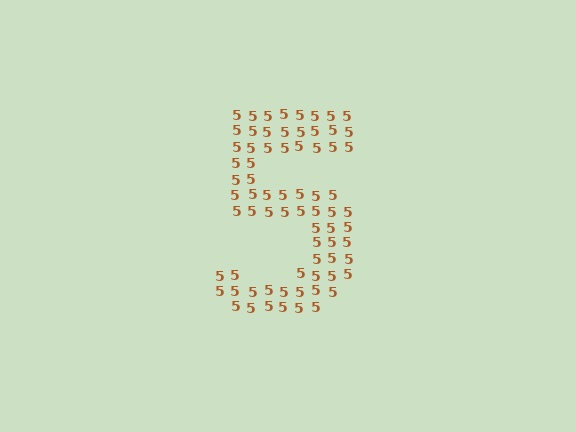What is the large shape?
The large shape is the digit 5.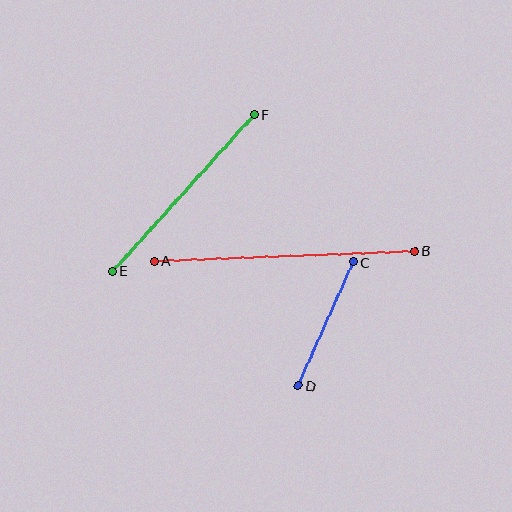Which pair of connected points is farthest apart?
Points A and B are farthest apart.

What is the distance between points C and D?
The distance is approximately 135 pixels.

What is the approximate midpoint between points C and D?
The midpoint is at approximately (326, 324) pixels.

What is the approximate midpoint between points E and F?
The midpoint is at approximately (183, 193) pixels.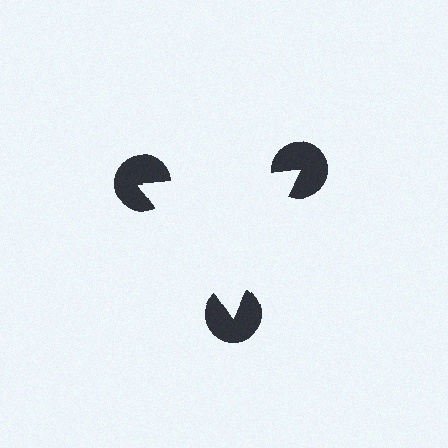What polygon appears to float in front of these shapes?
An illusory triangle — its edges are inferred from the aligned wedge cuts in the pac-man discs, not physically drawn.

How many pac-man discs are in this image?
There are 3 — one at each vertex of the illusory triangle.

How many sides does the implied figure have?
3 sides.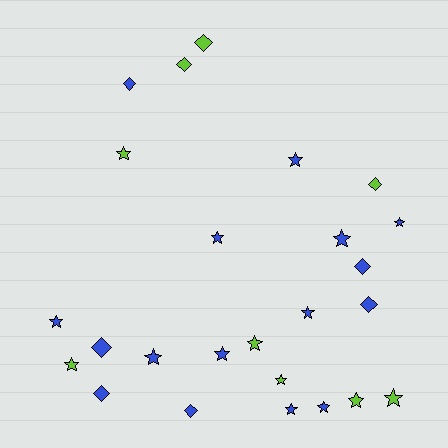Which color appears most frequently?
Blue, with 16 objects.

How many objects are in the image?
There are 25 objects.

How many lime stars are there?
There are 6 lime stars.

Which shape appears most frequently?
Star, with 16 objects.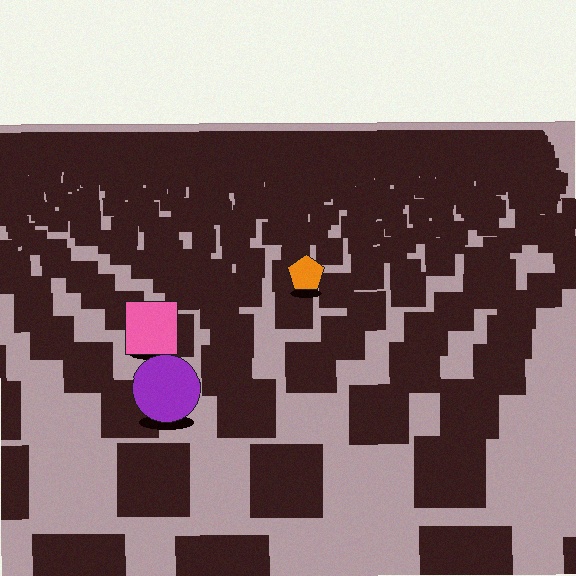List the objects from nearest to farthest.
From nearest to farthest: the purple circle, the pink square, the orange pentagon.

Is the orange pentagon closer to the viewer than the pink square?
No. The pink square is closer — you can tell from the texture gradient: the ground texture is coarser near it.